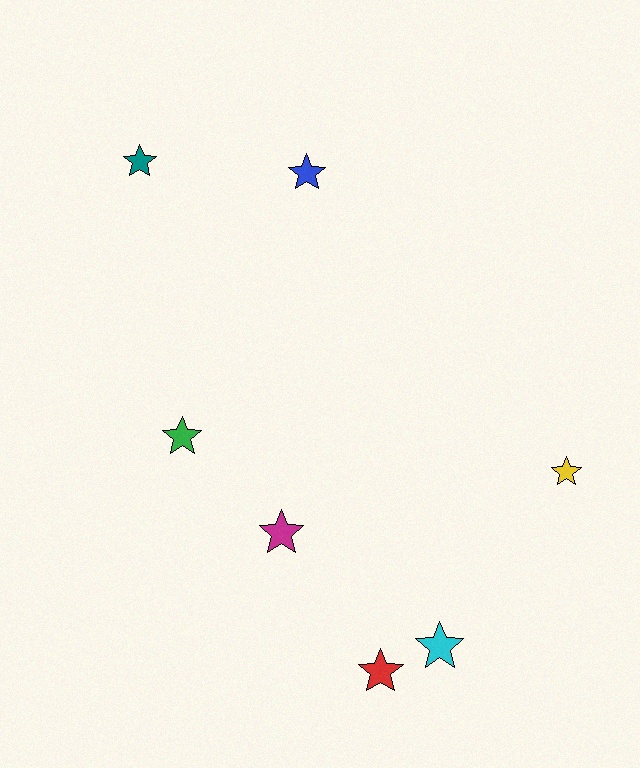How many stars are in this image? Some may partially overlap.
There are 7 stars.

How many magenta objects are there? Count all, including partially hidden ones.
There is 1 magenta object.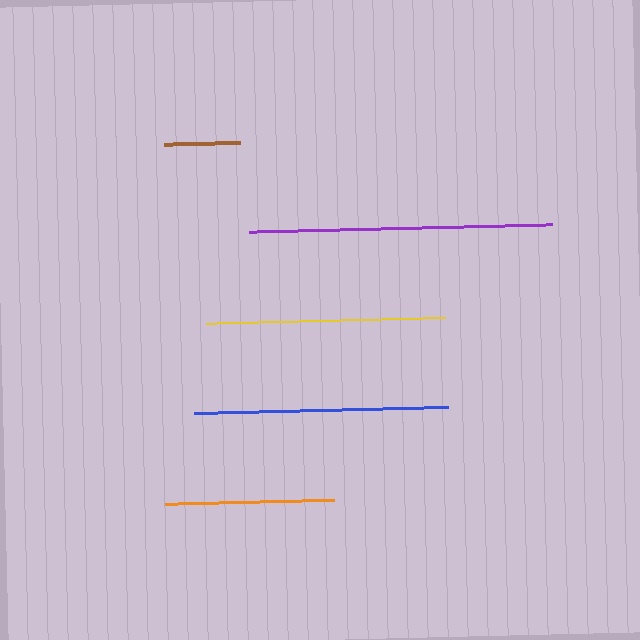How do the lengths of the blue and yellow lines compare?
The blue and yellow lines are approximately the same length.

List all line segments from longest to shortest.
From longest to shortest: purple, blue, yellow, orange, brown.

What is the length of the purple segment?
The purple segment is approximately 302 pixels long.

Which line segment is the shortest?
The brown line is the shortest at approximately 77 pixels.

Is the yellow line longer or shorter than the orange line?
The yellow line is longer than the orange line.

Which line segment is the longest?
The purple line is the longest at approximately 302 pixels.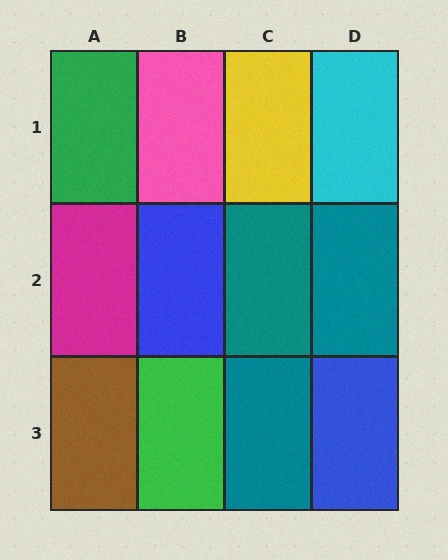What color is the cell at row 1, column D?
Cyan.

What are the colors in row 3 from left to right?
Brown, green, teal, blue.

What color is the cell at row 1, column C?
Yellow.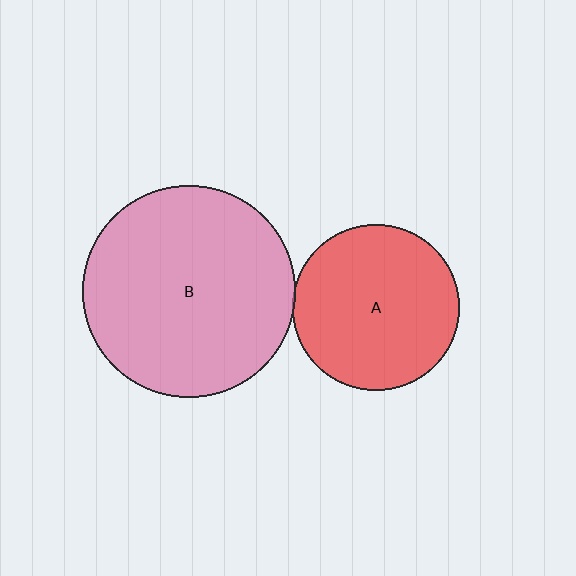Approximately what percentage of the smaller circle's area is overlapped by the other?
Approximately 5%.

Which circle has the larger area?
Circle B (pink).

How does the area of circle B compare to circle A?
Approximately 1.6 times.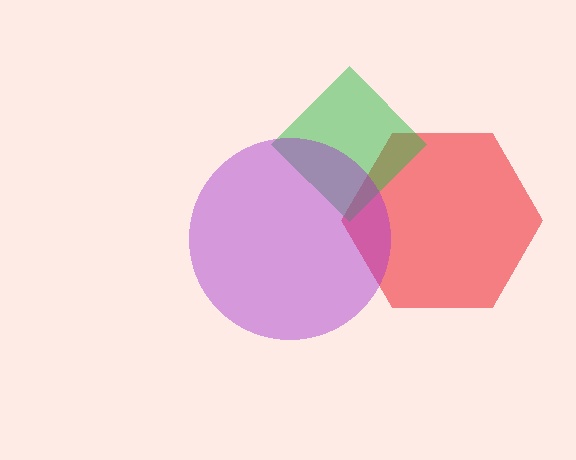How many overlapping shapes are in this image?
There are 3 overlapping shapes in the image.